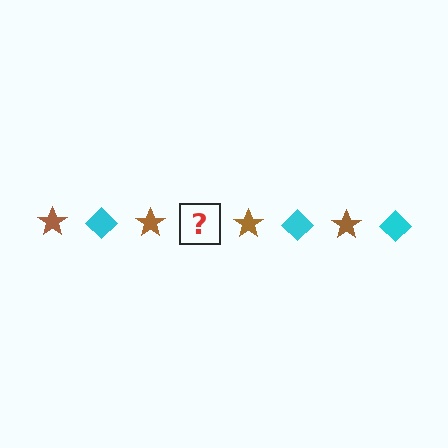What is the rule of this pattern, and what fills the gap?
The rule is that the pattern alternates between brown star and cyan diamond. The gap should be filled with a cyan diamond.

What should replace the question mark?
The question mark should be replaced with a cyan diamond.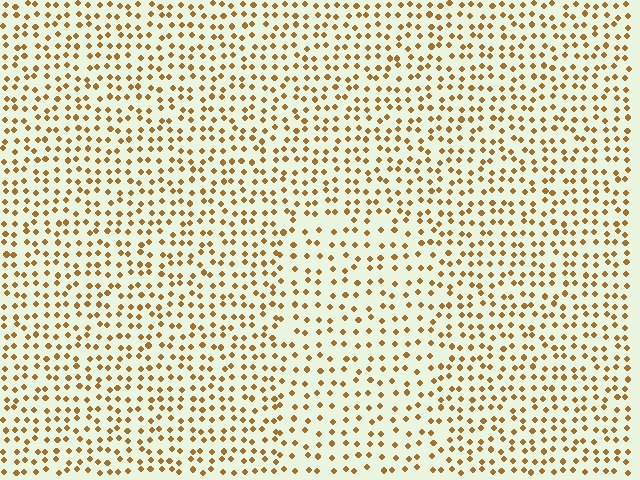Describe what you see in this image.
The image contains small brown elements arranged at two different densities. A rectangle-shaped region is visible where the elements are less densely packed than the surrounding area.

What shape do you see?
I see a rectangle.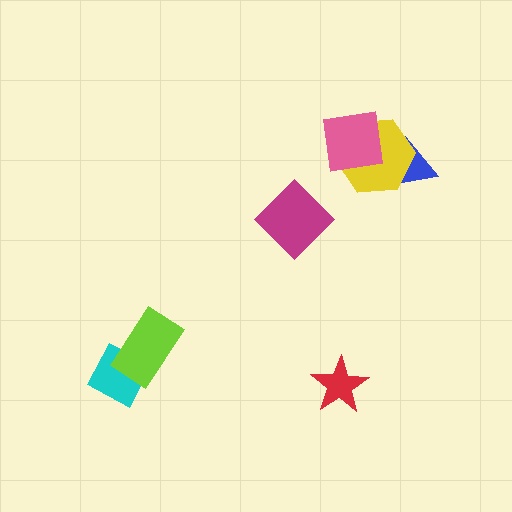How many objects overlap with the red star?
0 objects overlap with the red star.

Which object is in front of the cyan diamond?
The lime rectangle is in front of the cyan diamond.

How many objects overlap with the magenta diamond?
0 objects overlap with the magenta diamond.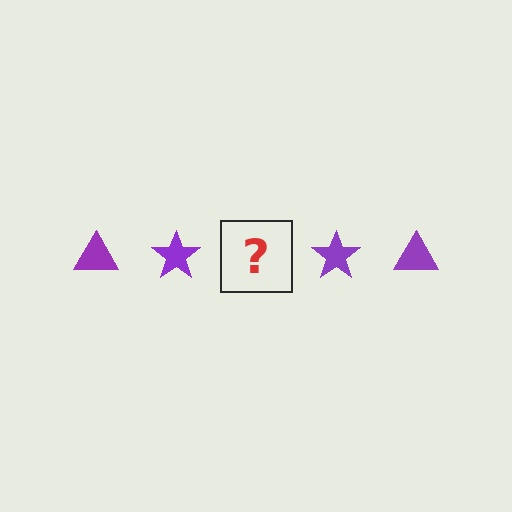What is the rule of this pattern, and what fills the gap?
The rule is that the pattern cycles through triangle, star shapes in purple. The gap should be filled with a purple triangle.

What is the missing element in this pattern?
The missing element is a purple triangle.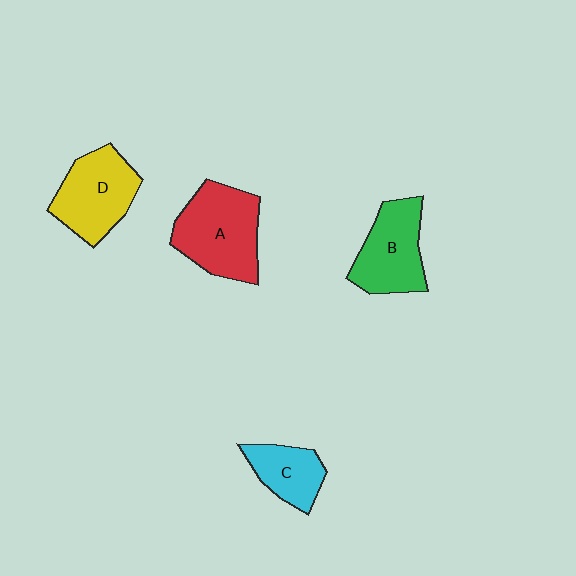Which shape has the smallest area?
Shape C (cyan).